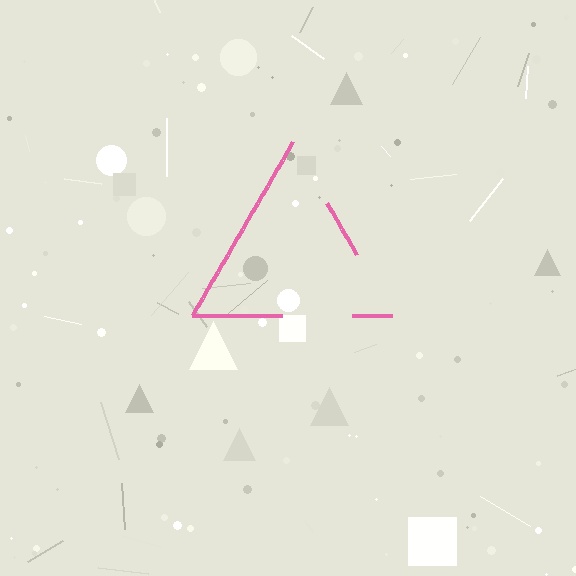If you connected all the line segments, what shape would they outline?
They would outline a triangle.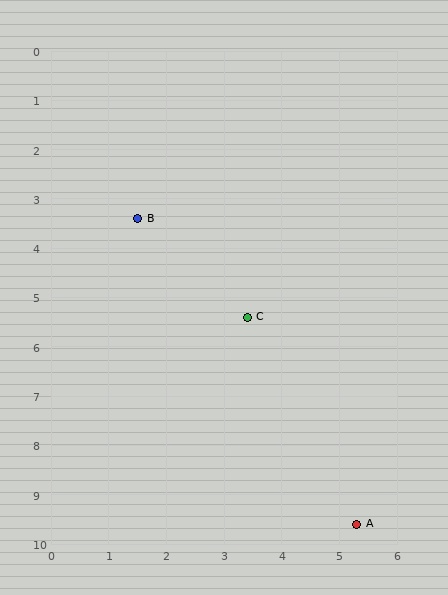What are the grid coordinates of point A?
Point A is at approximately (5.3, 9.6).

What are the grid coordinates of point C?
Point C is at approximately (3.4, 5.4).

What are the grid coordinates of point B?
Point B is at approximately (1.5, 3.4).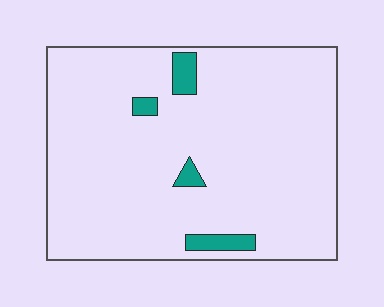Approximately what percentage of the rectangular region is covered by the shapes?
Approximately 5%.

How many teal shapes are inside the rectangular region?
4.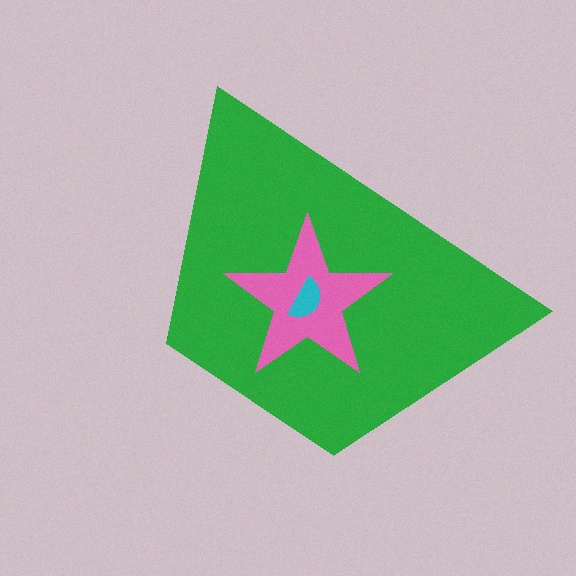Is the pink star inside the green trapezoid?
Yes.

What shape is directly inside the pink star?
The cyan semicircle.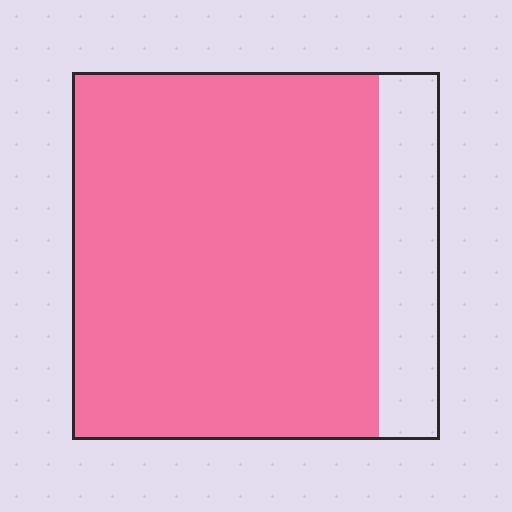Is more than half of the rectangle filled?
Yes.